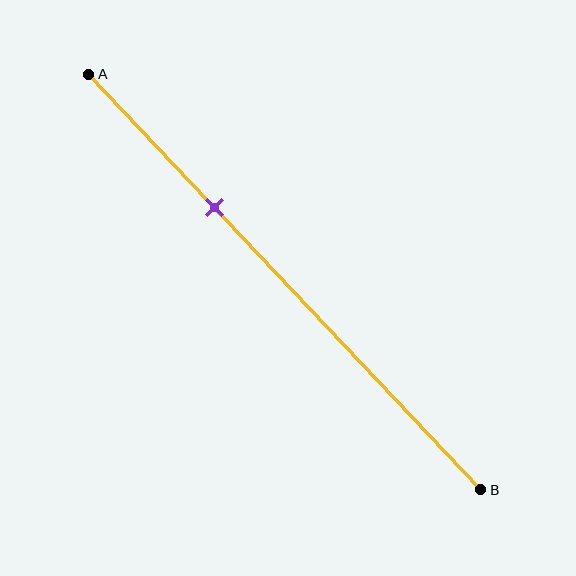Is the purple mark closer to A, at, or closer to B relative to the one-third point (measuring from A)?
The purple mark is approximately at the one-third point of segment AB.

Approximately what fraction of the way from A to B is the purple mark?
The purple mark is approximately 30% of the way from A to B.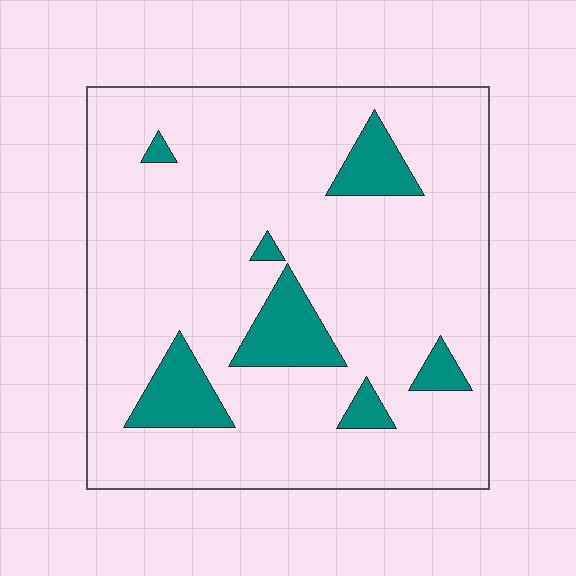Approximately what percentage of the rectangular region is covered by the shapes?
Approximately 15%.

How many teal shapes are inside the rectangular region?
7.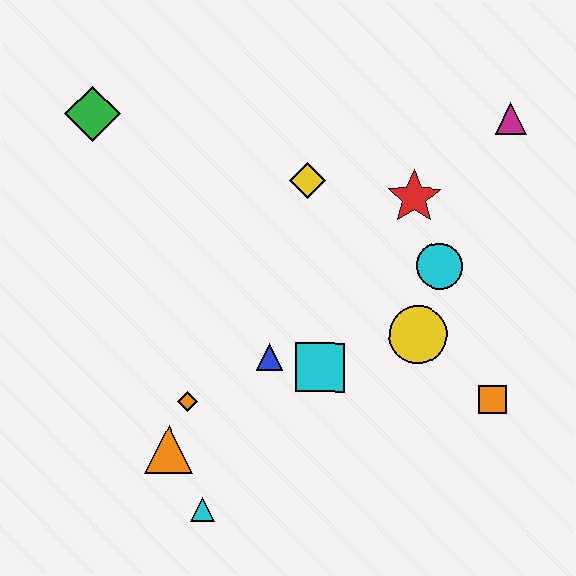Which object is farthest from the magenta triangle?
The cyan triangle is farthest from the magenta triangle.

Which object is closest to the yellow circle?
The cyan circle is closest to the yellow circle.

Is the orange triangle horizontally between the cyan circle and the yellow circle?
No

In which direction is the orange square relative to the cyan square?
The orange square is to the right of the cyan square.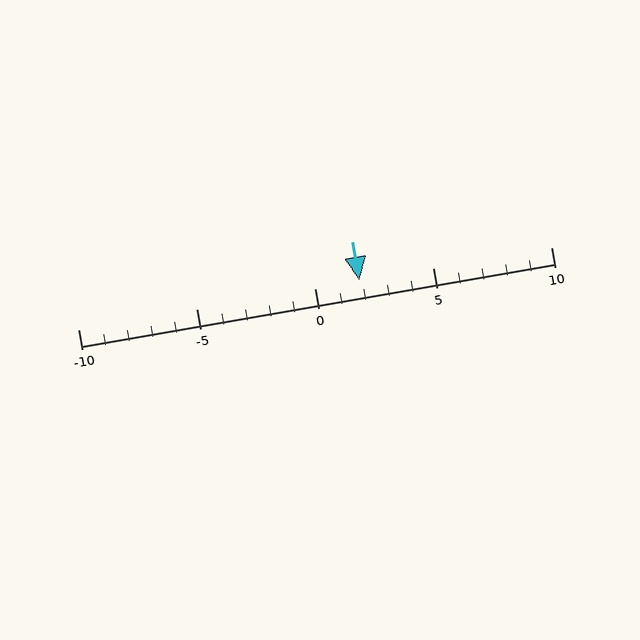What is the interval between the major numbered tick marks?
The major tick marks are spaced 5 units apart.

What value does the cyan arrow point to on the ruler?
The cyan arrow points to approximately 2.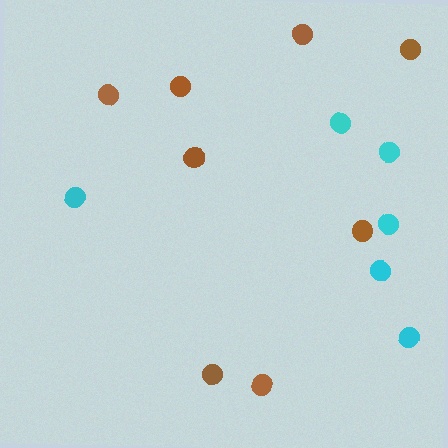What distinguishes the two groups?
There are 2 groups: one group of cyan circles (6) and one group of brown circles (8).